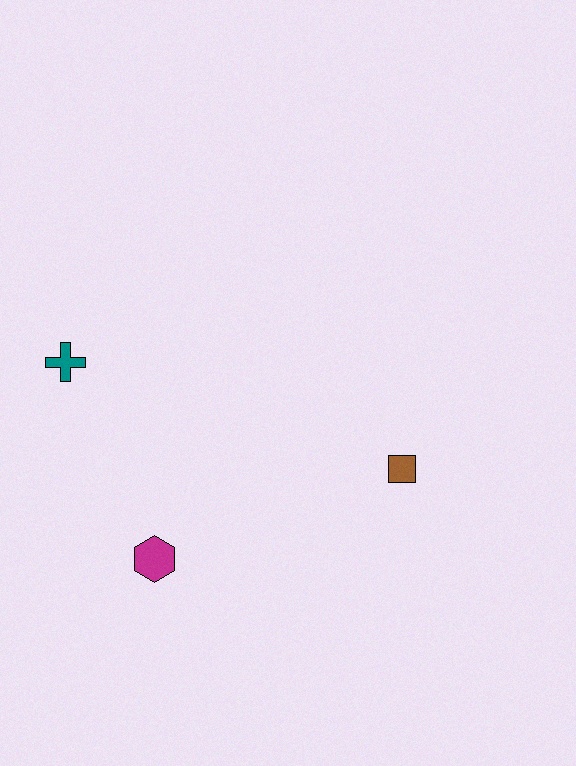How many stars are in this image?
There are no stars.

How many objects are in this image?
There are 3 objects.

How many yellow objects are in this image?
There are no yellow objects.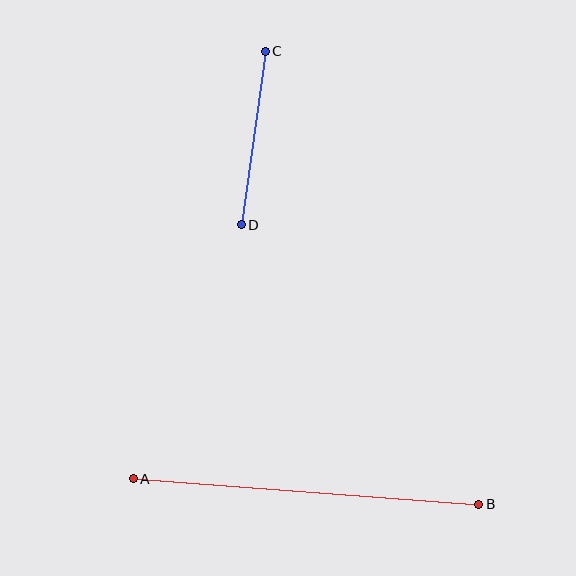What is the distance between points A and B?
The distance is approximately 346 pixels.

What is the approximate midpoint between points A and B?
The midpoint is at approximately (306, 492) pixels.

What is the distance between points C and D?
The distance is approximately 175 pixels.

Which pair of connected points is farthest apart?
Points A and B are farthest apart.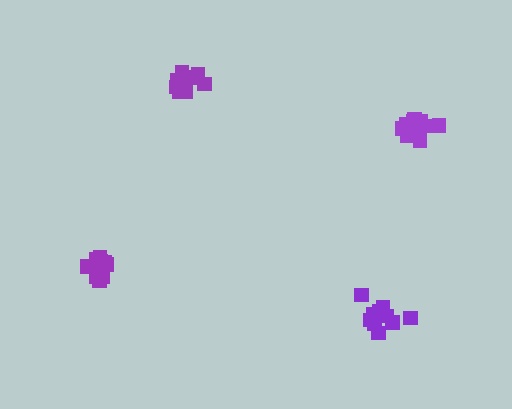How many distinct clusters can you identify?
There are 4 distinct clusters.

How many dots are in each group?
Group 1: 12 dots, Group 2: 13 dots, Group 3: 8 dots, Group 4: 11 dots (44 total).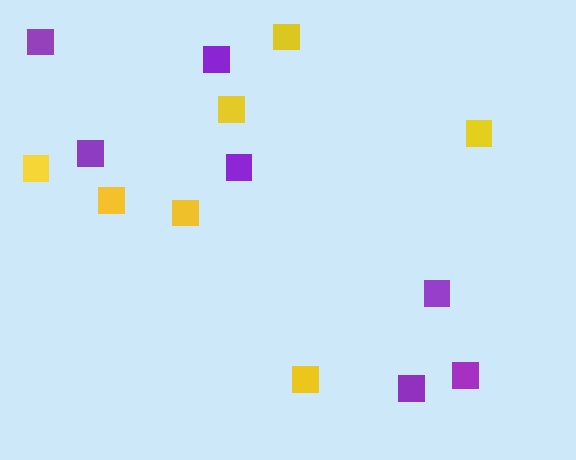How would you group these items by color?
There are 2 groups: one group of purple squares (7) and one group of yellow squares (7).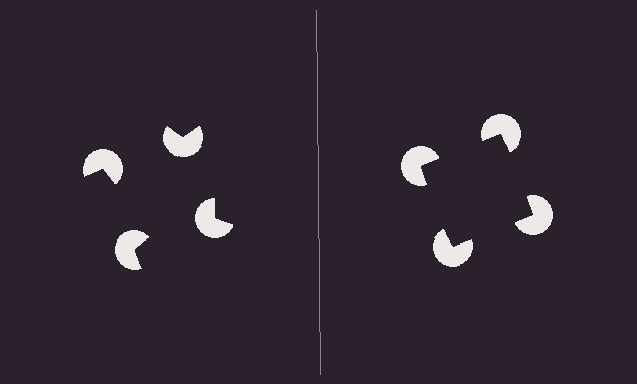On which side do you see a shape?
An illusory square appears on the right side. On the left side the wedge cuts are rotated, so no coherent shape forms.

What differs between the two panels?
The pac-man discs are positioned identically on both sides; only the wedge orientations differ. On the right they align to a square; on the left they are misaligned.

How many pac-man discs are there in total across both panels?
8 — 4 on each side.